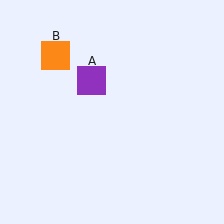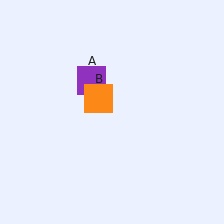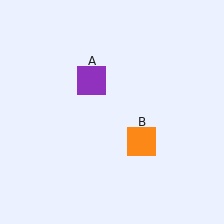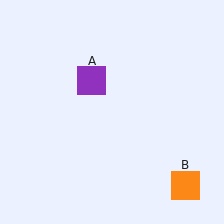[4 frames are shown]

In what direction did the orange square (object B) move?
The orange square (object B) moved down and to the right.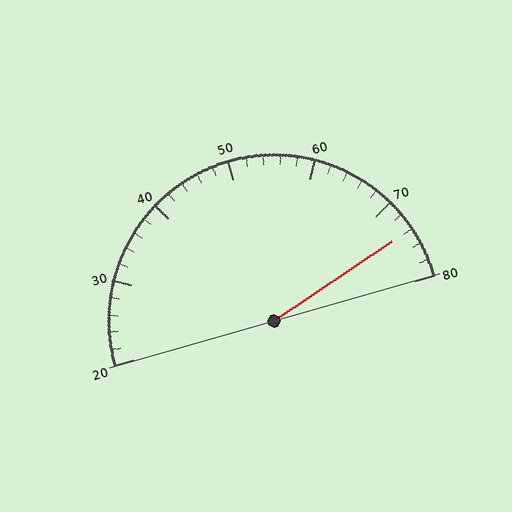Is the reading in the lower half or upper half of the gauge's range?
The reading is in the upper half of the range (20 to 80).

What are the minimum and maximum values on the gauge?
The gauge ranges from 20 to 80.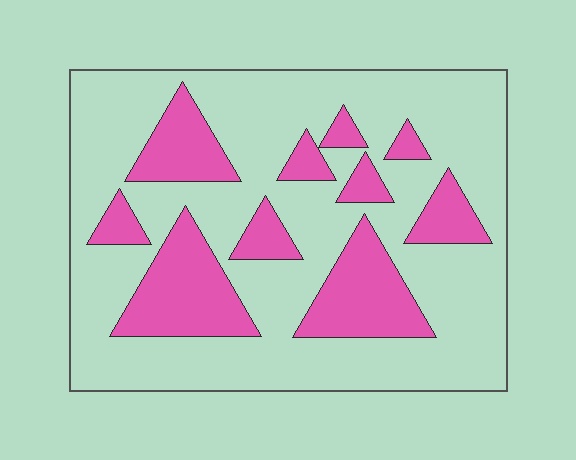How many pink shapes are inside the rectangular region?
10.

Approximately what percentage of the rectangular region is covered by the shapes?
Approximately 25%.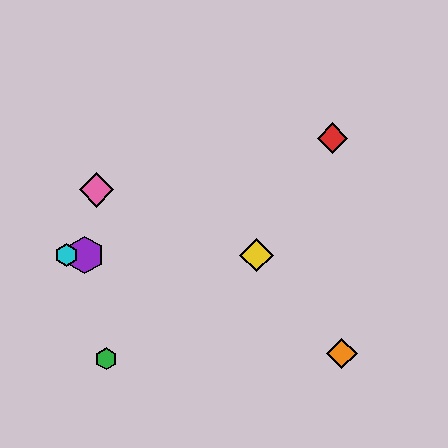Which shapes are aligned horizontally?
The blue hexagon, the yellow diamond, the purple hexagon, the cyan hexagon are aligned horizontally.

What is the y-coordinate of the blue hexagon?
The blue hexagon is at y≈255.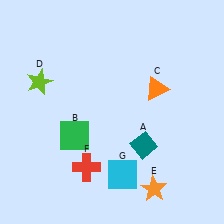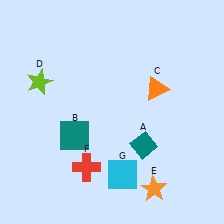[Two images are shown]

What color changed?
The square (B) changed from green in Image 1 to teal in Image 2.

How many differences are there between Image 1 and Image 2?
There is 1 difference between the two images.